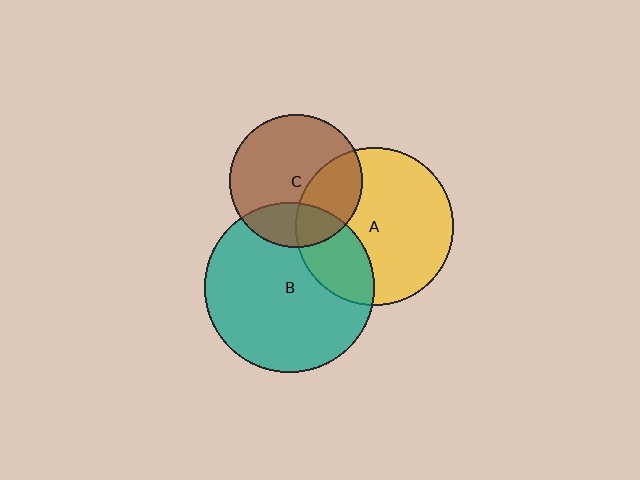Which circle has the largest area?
Circle B (teal).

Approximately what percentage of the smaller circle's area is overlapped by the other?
Approximately 25%.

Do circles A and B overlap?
Yes.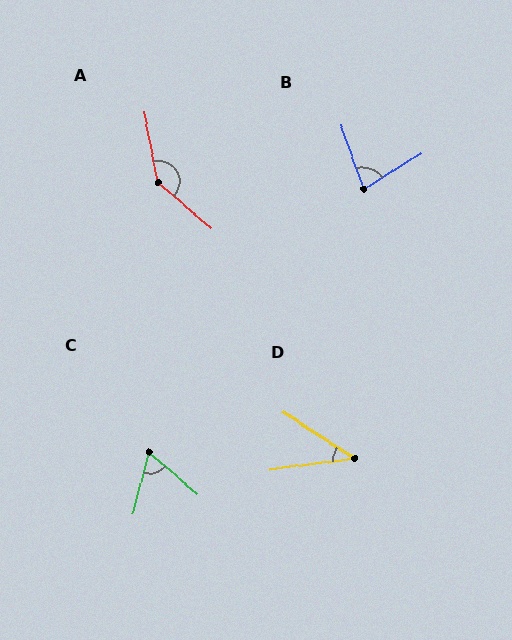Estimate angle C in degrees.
Approximately 63 degrees.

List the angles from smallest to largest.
D (40°), C (63°), B (77°), A (142°).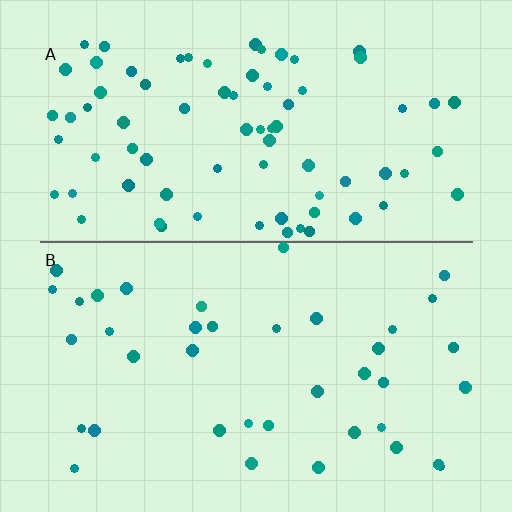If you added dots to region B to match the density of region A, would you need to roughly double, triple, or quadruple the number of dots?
Approximately double.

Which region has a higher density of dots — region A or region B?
A (the top).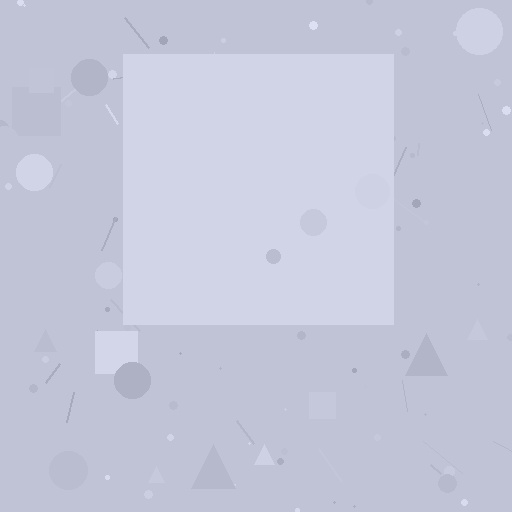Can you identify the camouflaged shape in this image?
The camouflaged shape is a square.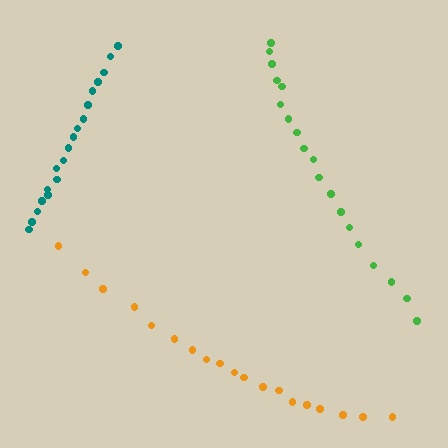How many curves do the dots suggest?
There are 3 distinct paths.